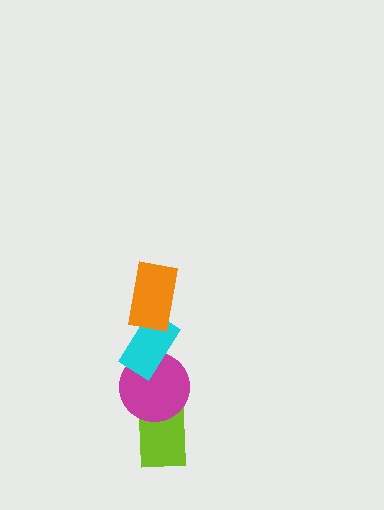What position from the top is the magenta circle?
The magenta circle is 3rd from the top.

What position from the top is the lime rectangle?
The lime rectangle is 4th from the top.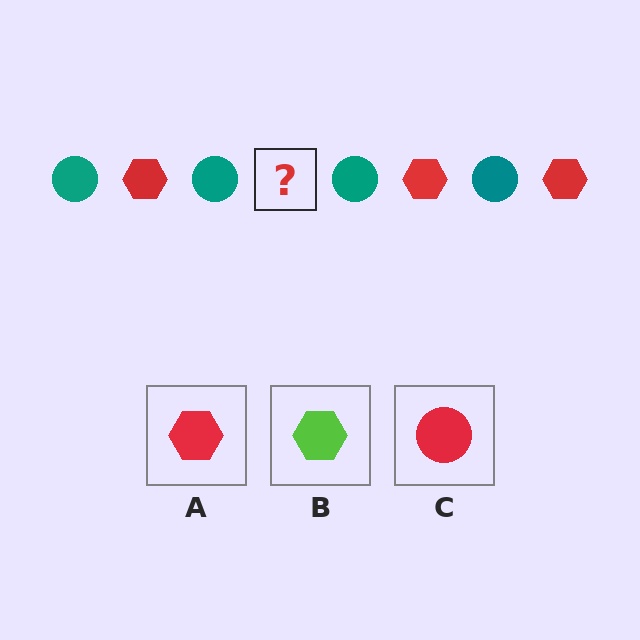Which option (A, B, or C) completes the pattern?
A.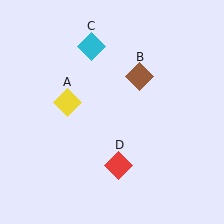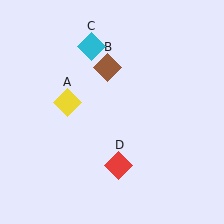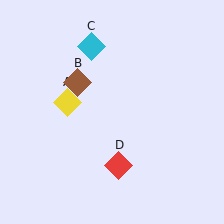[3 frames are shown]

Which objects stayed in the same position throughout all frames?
Yellow diamond (object A) and cyan diamond (object C) and red diamond (object D) remained stationary.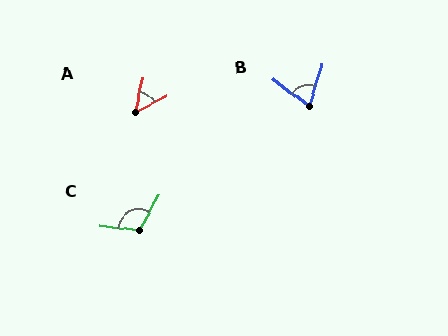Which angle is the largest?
C, at approximately 112 degrees.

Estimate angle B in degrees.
Approximately 70 degrees.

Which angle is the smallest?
A, at approximately 51 degrees.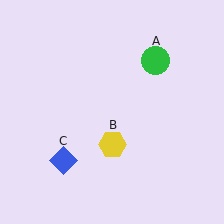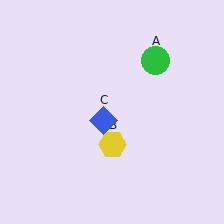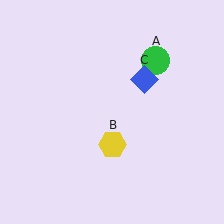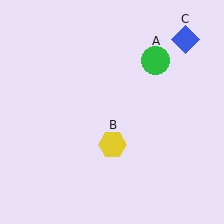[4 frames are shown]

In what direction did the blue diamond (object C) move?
The blue diamond (object C) moved up and to the right.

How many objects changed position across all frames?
1 object changed position: blue diamond (object C).